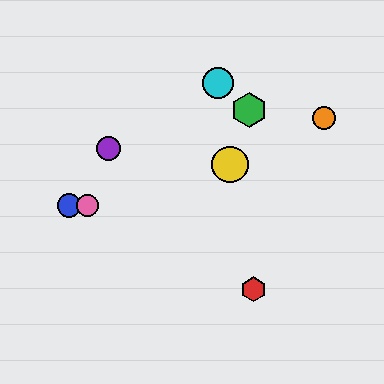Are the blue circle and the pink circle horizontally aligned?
Yes, both are at y≈205.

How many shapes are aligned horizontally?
2 shapes (the blue circle, the pink circle) are aligned horizontally.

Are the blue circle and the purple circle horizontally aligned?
No, the blue circle is at y≈205 and the purple circle is at y≈149.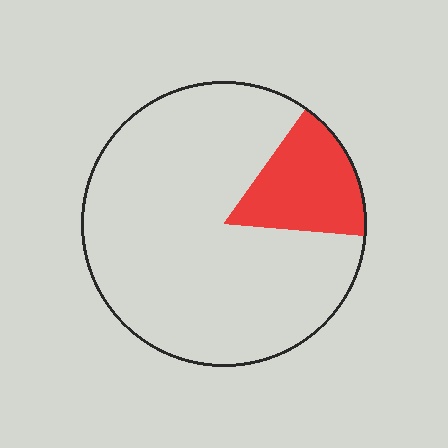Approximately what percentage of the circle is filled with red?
Approximately 15%.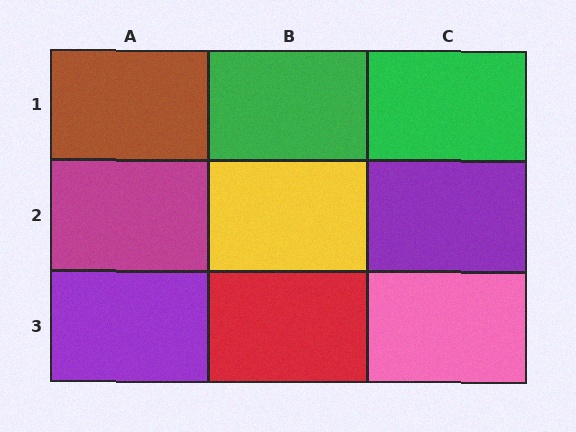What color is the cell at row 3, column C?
Pink.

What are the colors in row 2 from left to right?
Magenta, yellow, purple.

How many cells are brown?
1 cell is brown.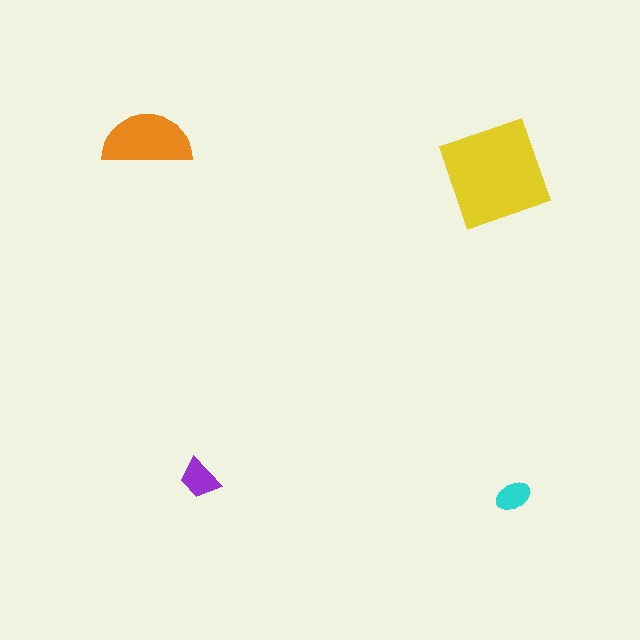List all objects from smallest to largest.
The cyan ellipse, the purple trapezoid, the orange semicircle, the yellow diamond.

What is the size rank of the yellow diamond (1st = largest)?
1st.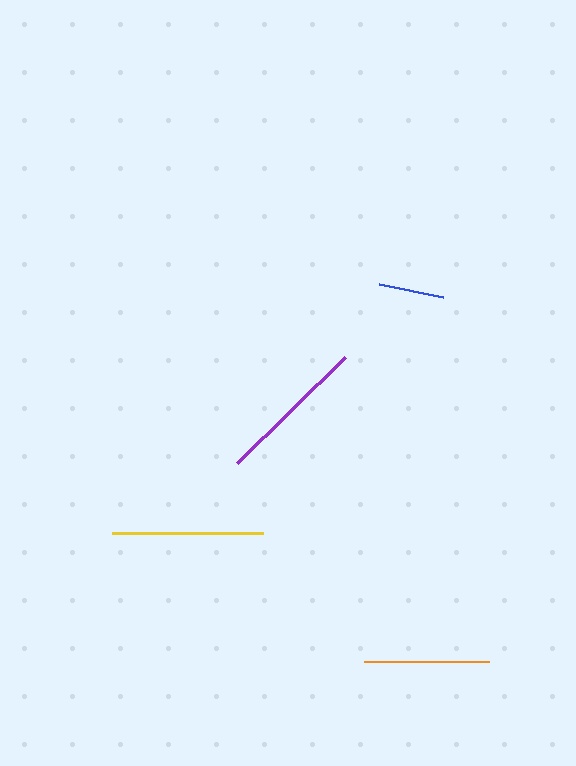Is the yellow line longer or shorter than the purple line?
The yellow line is longer than the purple line.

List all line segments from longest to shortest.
From longest to shortest: yellow, purple, orange, blue.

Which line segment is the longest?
The yellow line is the longest at approximately 152 pixels.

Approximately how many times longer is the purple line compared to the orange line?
The purple line is approximately 1.2 times the length of the orange line.